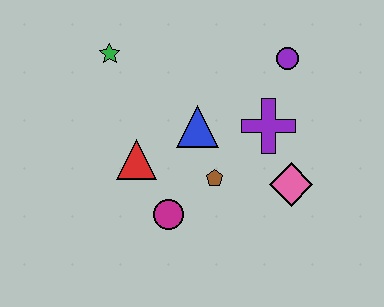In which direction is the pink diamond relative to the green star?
The pink diamond is to the right of the green star.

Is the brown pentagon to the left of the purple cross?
Yes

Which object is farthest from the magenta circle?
The purple circle is farthest from the magenta circle.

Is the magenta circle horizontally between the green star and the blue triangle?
Yes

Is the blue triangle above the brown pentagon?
Yes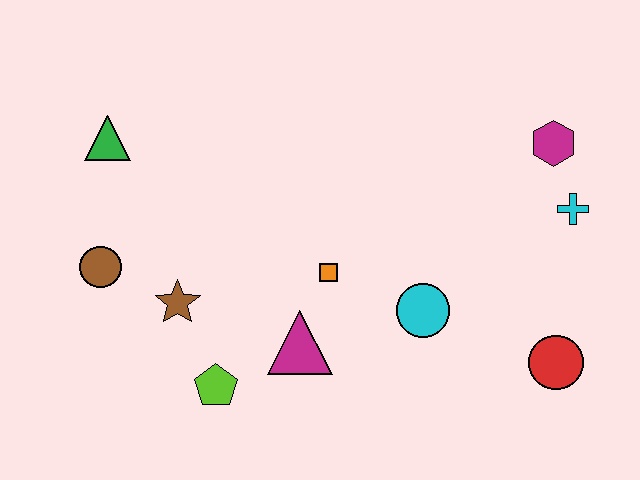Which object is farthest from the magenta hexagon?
The brown circle is farthest from the magenta hexagon.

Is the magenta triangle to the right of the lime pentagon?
Yes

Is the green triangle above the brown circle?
Yes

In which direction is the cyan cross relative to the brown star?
The cyan cross is to the right of the brown star.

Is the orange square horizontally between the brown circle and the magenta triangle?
No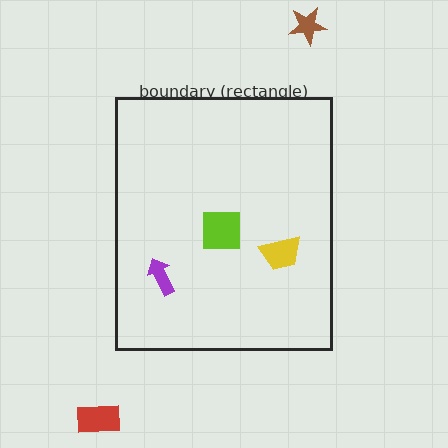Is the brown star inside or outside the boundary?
Outside.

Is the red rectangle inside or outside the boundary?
Outside.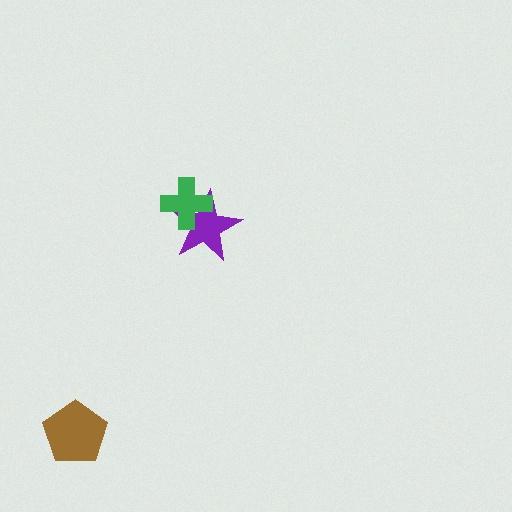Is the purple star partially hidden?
Yes, it is partially covered by another shape.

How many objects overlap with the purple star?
1 object overlaps with the purple star.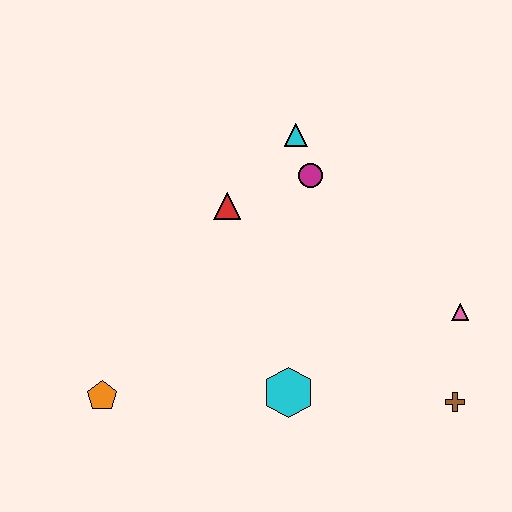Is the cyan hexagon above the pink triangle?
No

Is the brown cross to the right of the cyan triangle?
Yes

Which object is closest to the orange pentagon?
The cyan hexagon is closest to the orange pentagon.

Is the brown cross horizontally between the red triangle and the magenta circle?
No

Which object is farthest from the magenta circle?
The orange pentagon is farthest from the magenta circle.